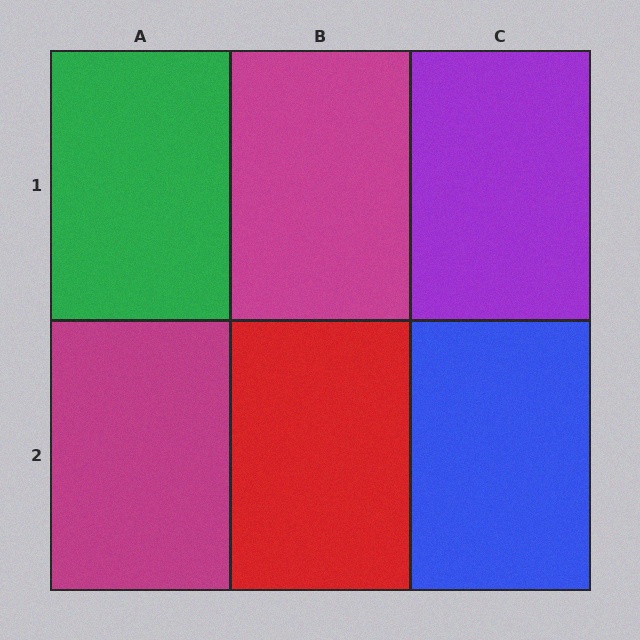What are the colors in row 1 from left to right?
Green, magenta, purple.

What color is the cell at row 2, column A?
Magenta.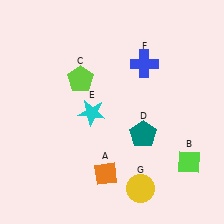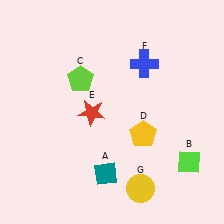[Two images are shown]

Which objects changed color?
A changed from orange to teal. D changed from teal to yellow. E changed from cyan to red.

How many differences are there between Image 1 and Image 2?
There are 3 differences between the two images.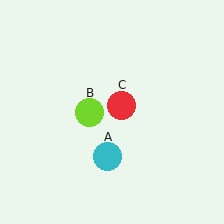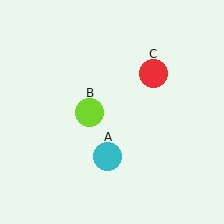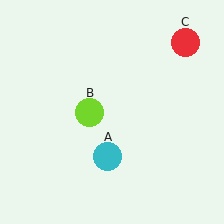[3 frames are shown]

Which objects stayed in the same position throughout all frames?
Cyan circle (object A) and lime circle (object B) remained stationary.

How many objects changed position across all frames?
1 object changed position: red circle (object C).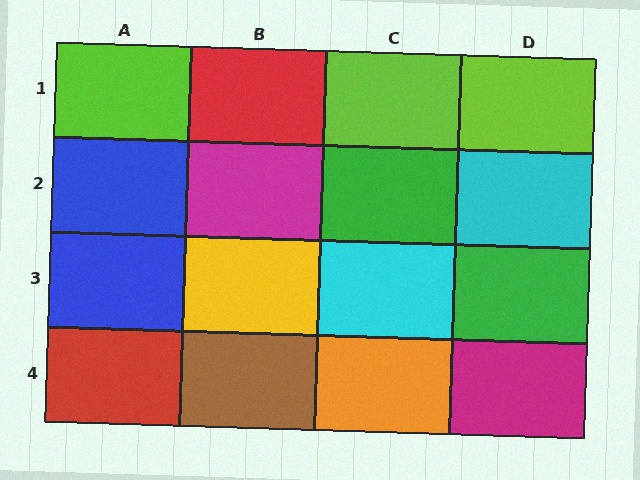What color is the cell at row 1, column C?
Lime.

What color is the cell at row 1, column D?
Lime.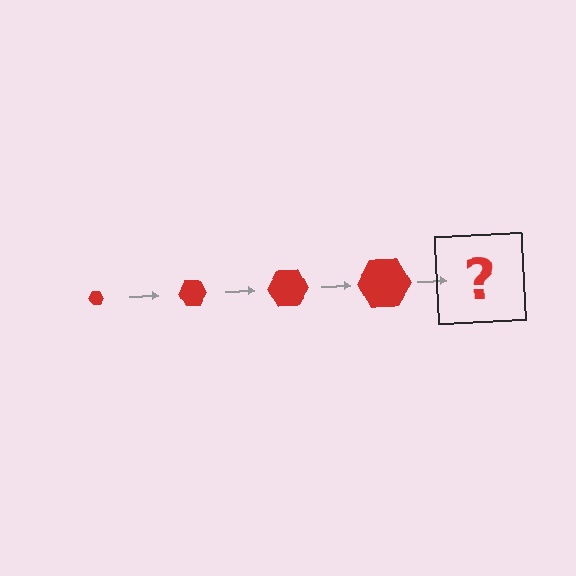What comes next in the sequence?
The next element should be a red hexagon, larger than the previous one.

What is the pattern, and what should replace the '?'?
The pattern is that the hexagon gets progressively larger each step. The '?' should be a red hexagon, larger than the previous one.